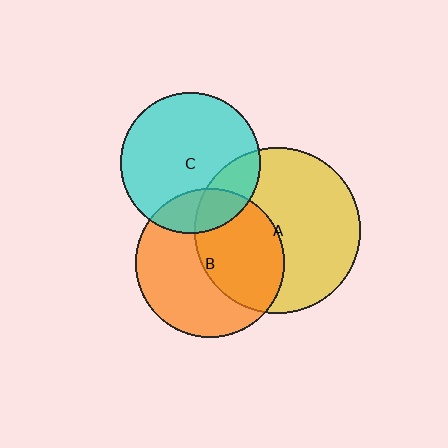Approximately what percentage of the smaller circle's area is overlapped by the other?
Approximately 20%.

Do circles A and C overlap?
Yes.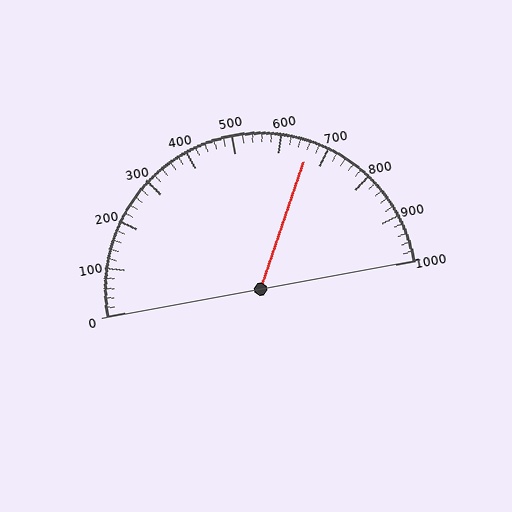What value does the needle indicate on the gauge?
The needle indicates approximately 660.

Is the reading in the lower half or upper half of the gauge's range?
The reading is in the upper half of the range (0 to 1000).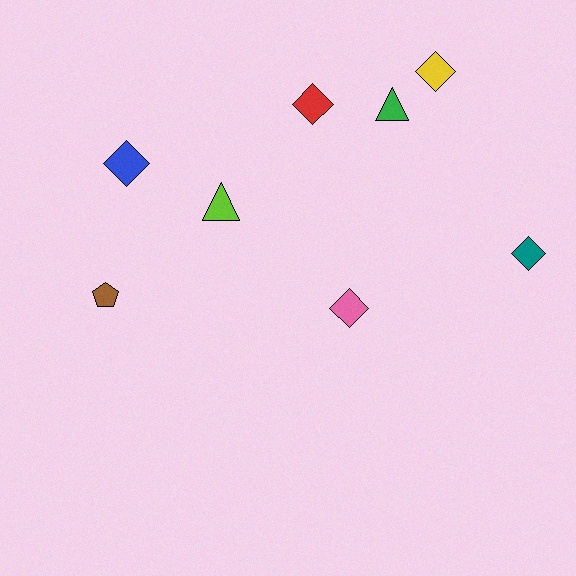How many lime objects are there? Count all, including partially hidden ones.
There is 1 lime object.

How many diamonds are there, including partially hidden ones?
There are 5 diamonds.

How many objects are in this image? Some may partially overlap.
There are 8 objects.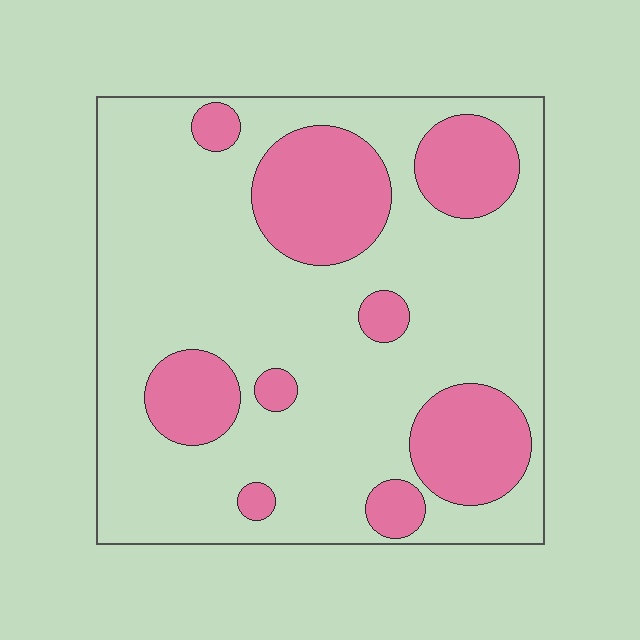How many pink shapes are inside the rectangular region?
9.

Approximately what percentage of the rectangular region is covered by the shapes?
Approximately 25%.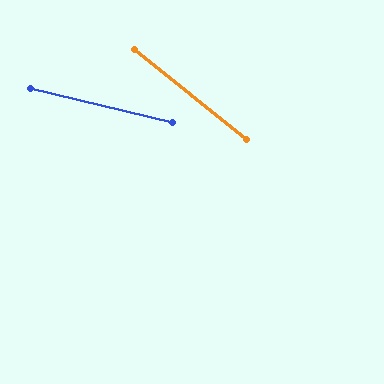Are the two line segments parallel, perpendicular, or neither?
Neither parallel nor perpendicular — they differ by about 25°.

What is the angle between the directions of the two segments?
Approximately 25 degrees.